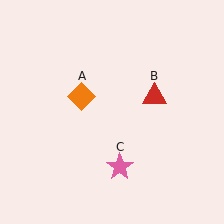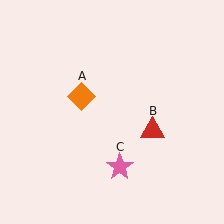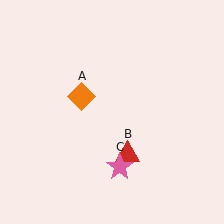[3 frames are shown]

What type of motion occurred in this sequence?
The red triangle (object B) rotated clockwise around the center of the scene.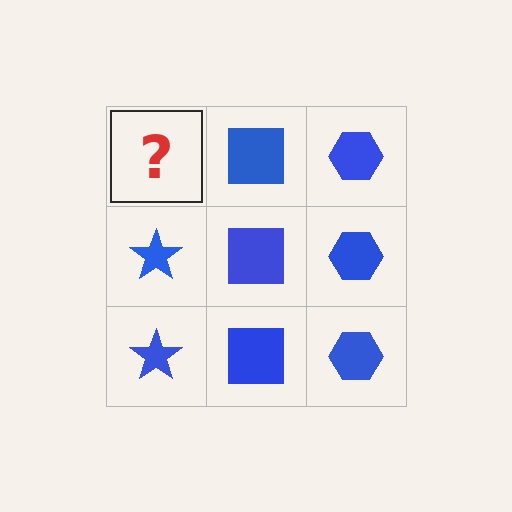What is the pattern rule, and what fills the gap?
The rule is that each column has a consistent shape. The gap should be filled with a blue star.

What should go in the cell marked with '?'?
The missing cell should contain a blue star.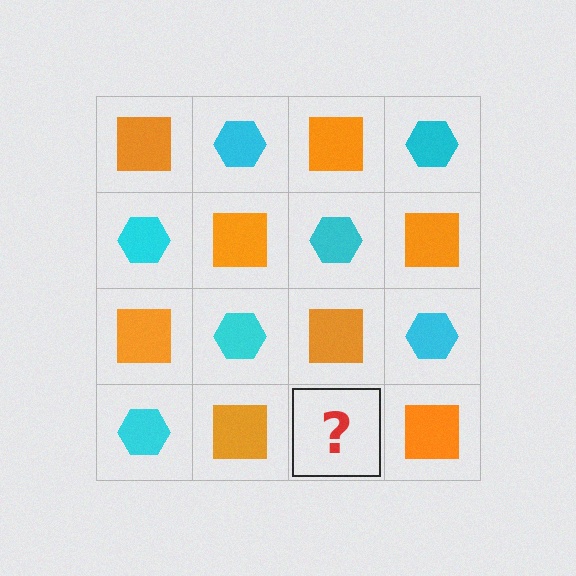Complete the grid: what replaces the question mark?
The question mark should be replaced with a cyan hexagon.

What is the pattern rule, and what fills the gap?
The rule is that it alternates orange square and cyan hexagon in a checkerboard pattern. The gap should be filled with a cyan hexagon.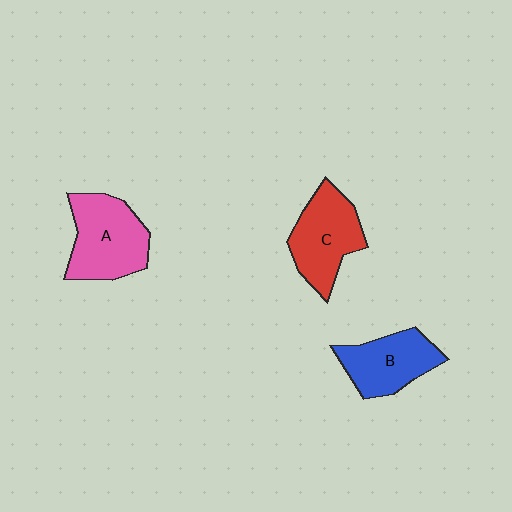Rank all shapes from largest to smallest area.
From largest to smallest: A (pink), C (red), B (blue).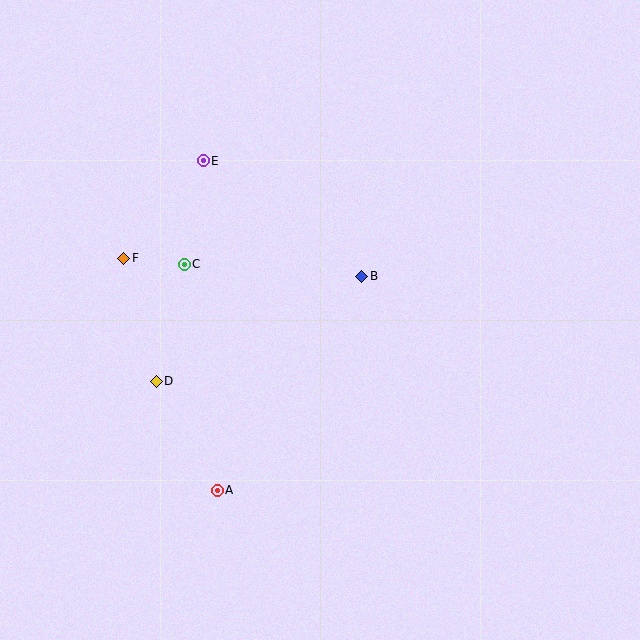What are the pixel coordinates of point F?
Point F is at (124, 258).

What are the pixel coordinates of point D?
Point D is at (156, 381).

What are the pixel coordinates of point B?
Point B is at (362, 276).